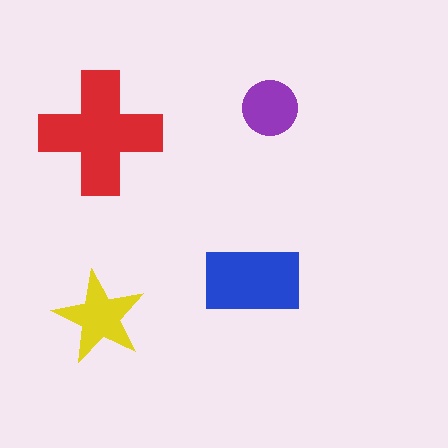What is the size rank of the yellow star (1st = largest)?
3rd.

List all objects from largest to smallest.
The red cross, the blue rectangle, the yellow star, the purple circle.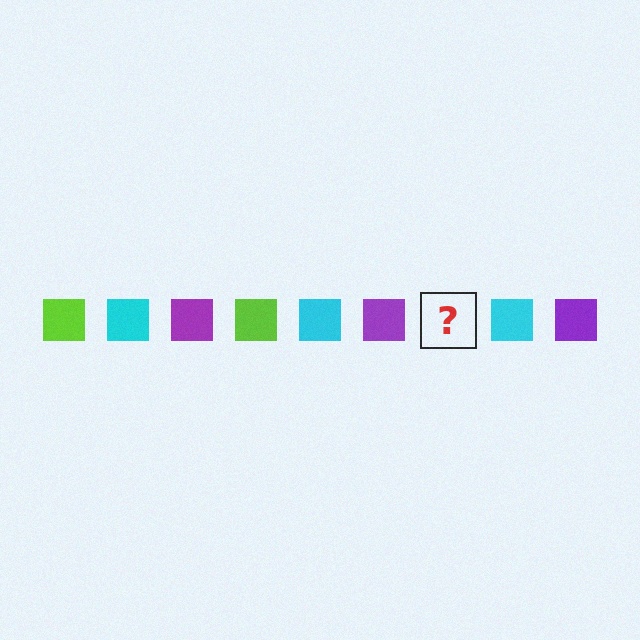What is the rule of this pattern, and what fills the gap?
The rule is that the pattern cycles through lime, cyan, purple squares. The gap should be filled with a lime square.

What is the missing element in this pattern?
The missing element is a lime square.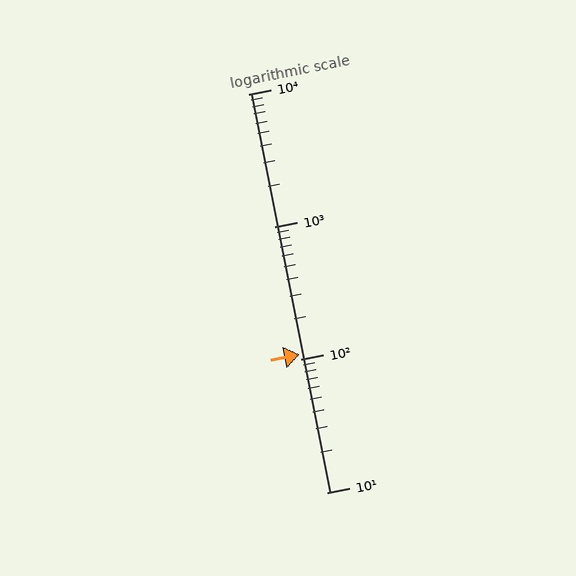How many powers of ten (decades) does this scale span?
The scale spans 3 decades, from 10 to 10000.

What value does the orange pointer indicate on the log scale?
The pointer indicates approximately 110.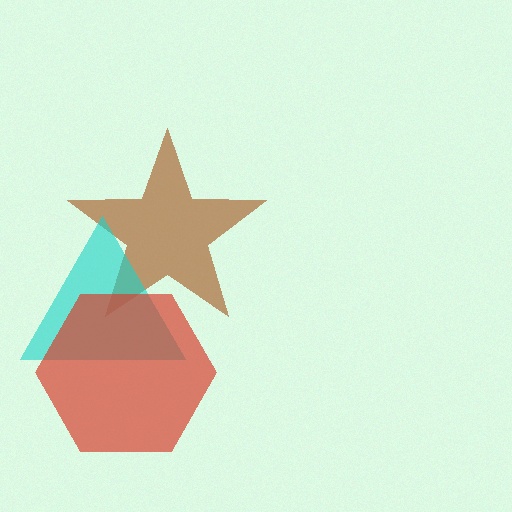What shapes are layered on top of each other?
The layered shapes are: a brown star, a cyan triangle, a red hexagon.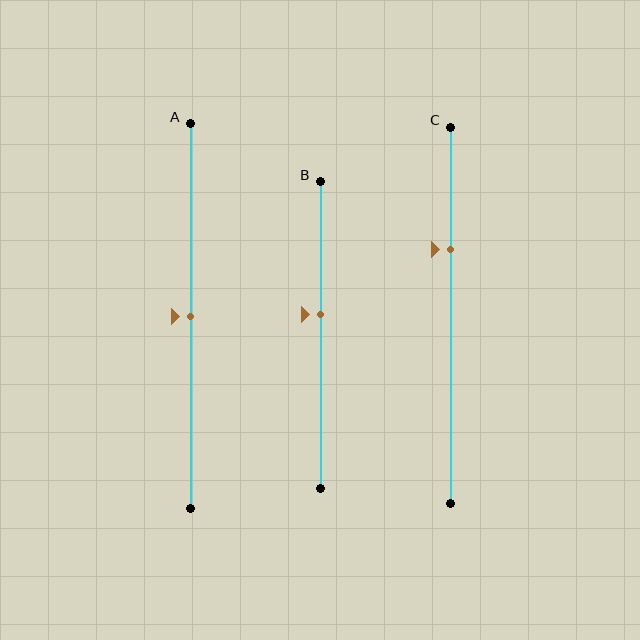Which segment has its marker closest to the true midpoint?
Segment A has its marker closest to the true midpoint.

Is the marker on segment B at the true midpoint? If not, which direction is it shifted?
No, the marker on segment B is shifted upward by about 7% of the segment length.